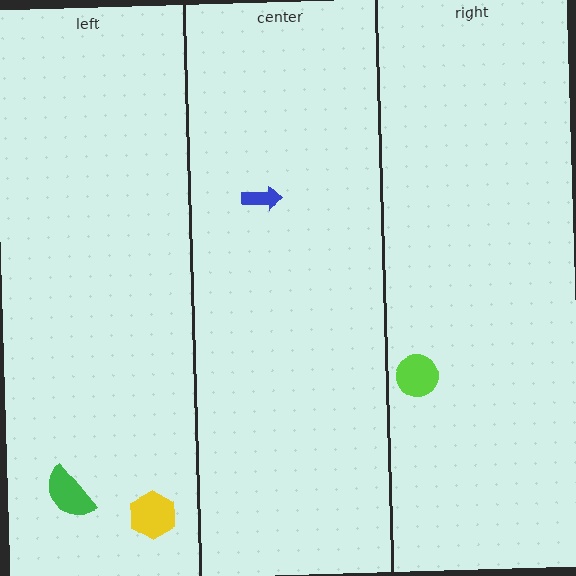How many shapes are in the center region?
1.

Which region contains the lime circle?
The right region.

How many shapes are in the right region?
1.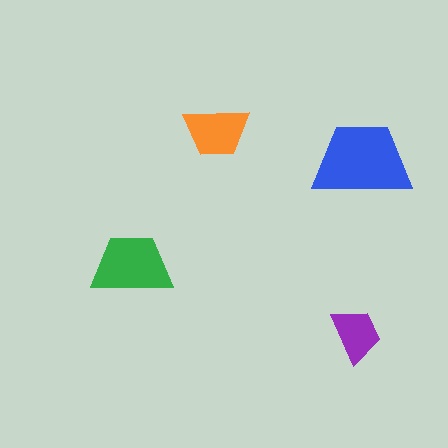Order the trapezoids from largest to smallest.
the blue one, the green one, the orange one, the purple one.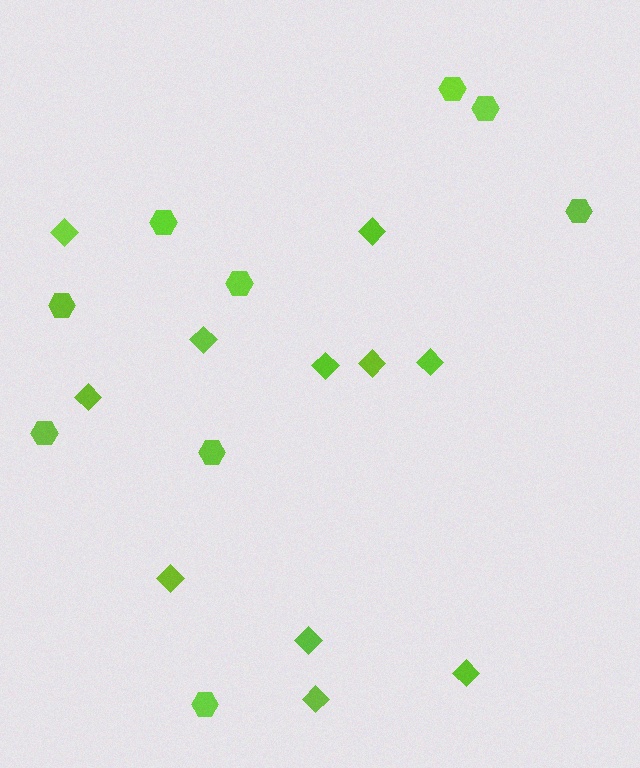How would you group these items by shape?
There are 2 groups: one group of hexagons (9) and one group of diamonds (11).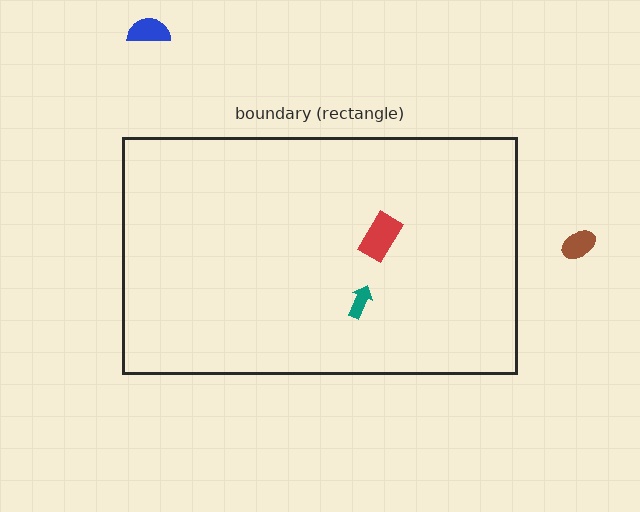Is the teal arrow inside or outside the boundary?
Inside.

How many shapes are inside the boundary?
2 inside, 2 outside.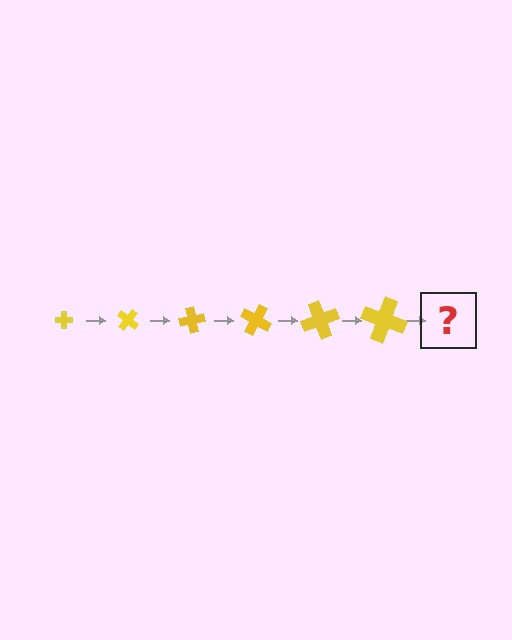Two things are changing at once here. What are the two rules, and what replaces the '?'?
The two rules are that the cross grows larger each step and it rotates 40 degrees each step. The '?' should be a cross, larger than the previous one and rotated 240 degrees from the start.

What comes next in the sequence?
The next element should be a cross, larger than the previous one and rotated 240 degrees from the start.